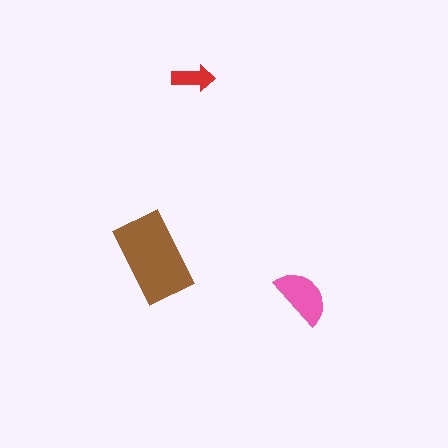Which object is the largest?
The brown rectangle.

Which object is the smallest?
The red arrow.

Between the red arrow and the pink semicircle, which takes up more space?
The pink semicircle.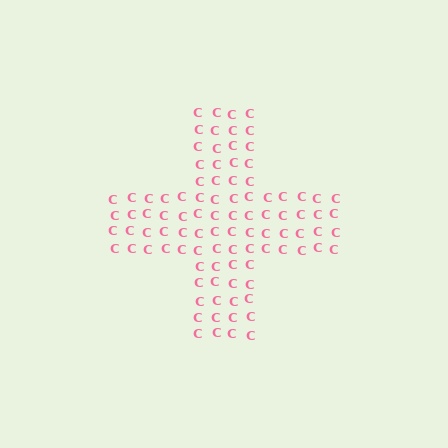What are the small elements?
The small elements are letter C's.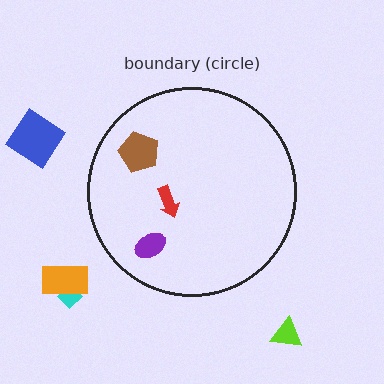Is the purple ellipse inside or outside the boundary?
Inside.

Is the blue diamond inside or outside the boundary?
Outside.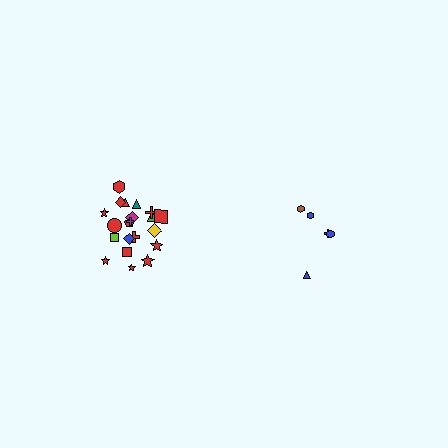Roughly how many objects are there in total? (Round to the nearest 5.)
Roughly 25 objects in total.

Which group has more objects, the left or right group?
The left group.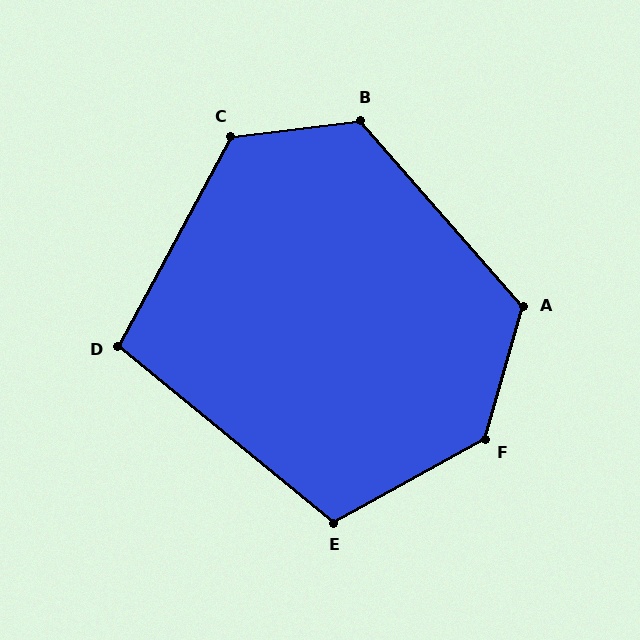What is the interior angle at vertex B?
Approximately 124 degrees (obtuse).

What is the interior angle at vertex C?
Approximately 126 degrees (obtuse).